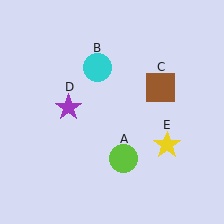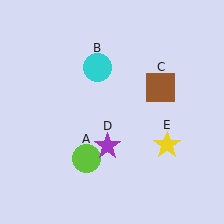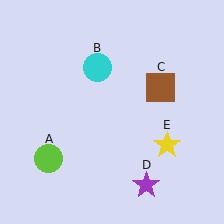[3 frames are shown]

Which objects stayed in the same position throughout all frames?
Cyan circle (object B) and brown square (object C) and yellow star (object E) remained stationary.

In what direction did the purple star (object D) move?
The purple star (object D) moved down and to the right.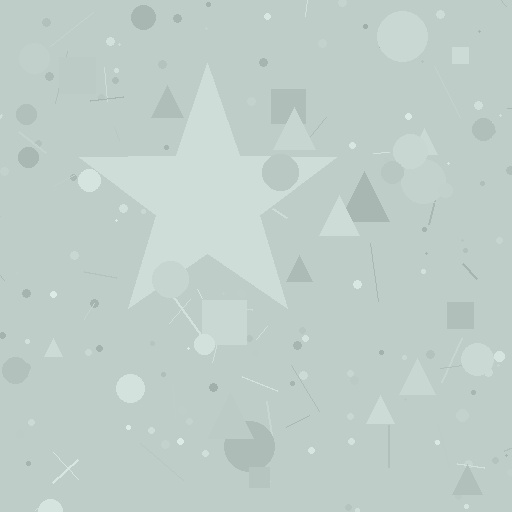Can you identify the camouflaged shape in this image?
The camouflaged shape is a star.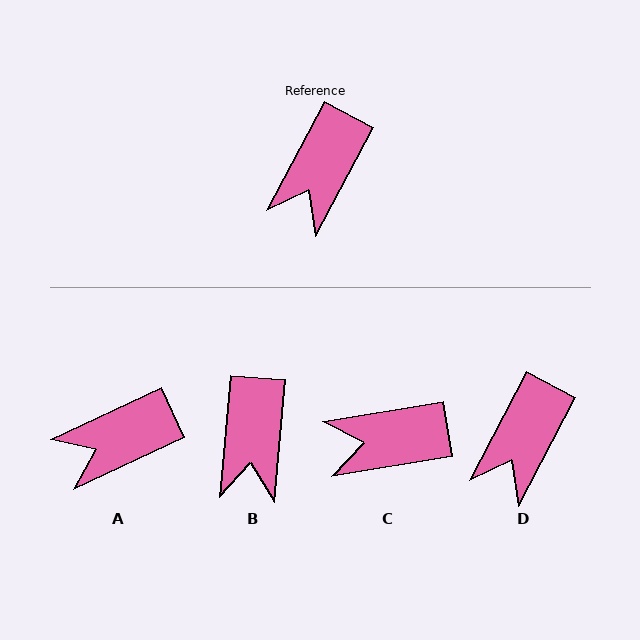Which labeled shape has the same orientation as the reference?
D.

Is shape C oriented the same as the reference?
No, it is off by about 53 degrees.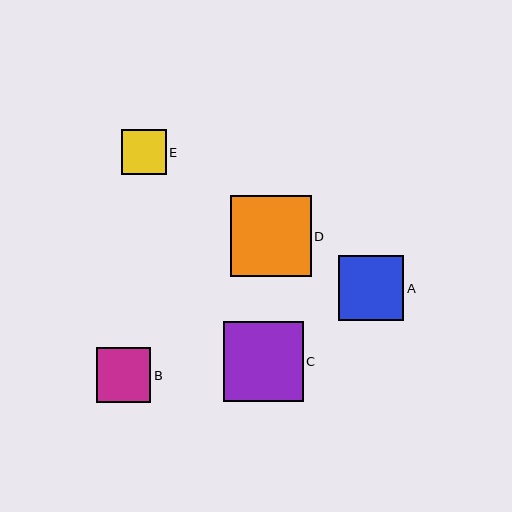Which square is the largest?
Square D is the largest with a size of approximately 81 pixels.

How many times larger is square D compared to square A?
Square D is approximately 1.2 times the size of square A.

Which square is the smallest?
Square E is the smallest with a size of approximately 45 pixels.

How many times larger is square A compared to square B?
Square A is approximately 1.2 times the size of square B.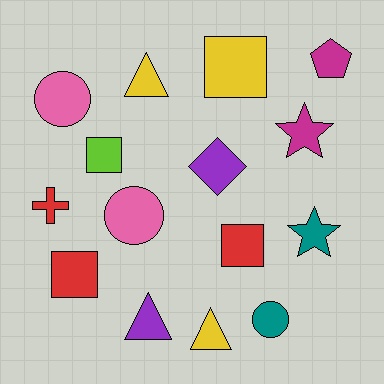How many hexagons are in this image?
There are no hexagons.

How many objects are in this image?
There are 15 objects.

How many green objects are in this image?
There are no green objects.